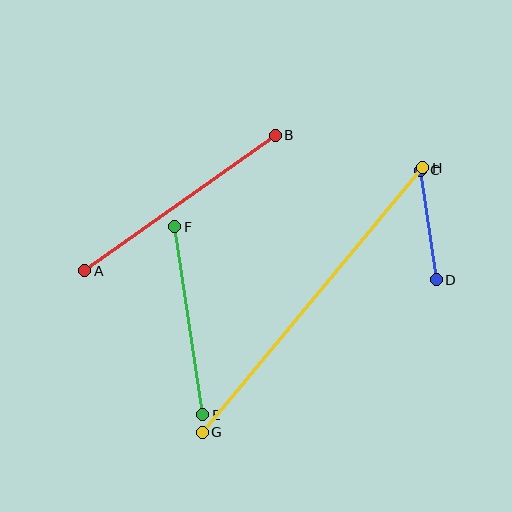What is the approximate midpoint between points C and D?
The midpoint is at approximately (429, 225) pixels.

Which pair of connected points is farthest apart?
Points G and H are farthest apart.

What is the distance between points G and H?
The distance is approximately 344 pixels.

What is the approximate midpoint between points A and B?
The midpoint is at approximately (180, 203) pixels.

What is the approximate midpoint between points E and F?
The midpoint is at approximately (189, 321) pixels.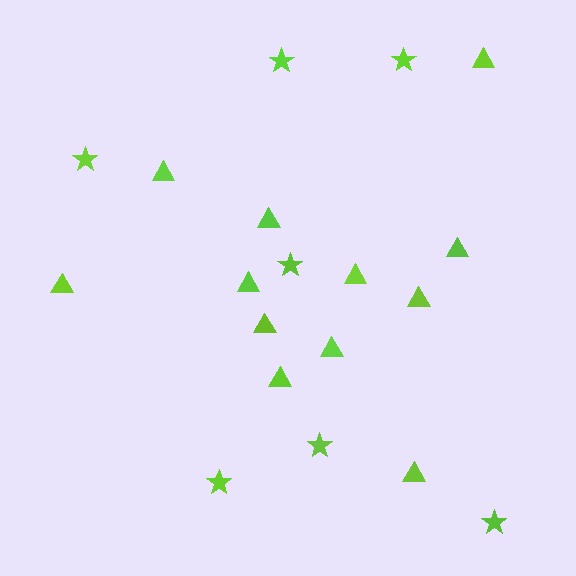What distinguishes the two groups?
There are 2 groups: one group of triangles (12) and one group of stars (7).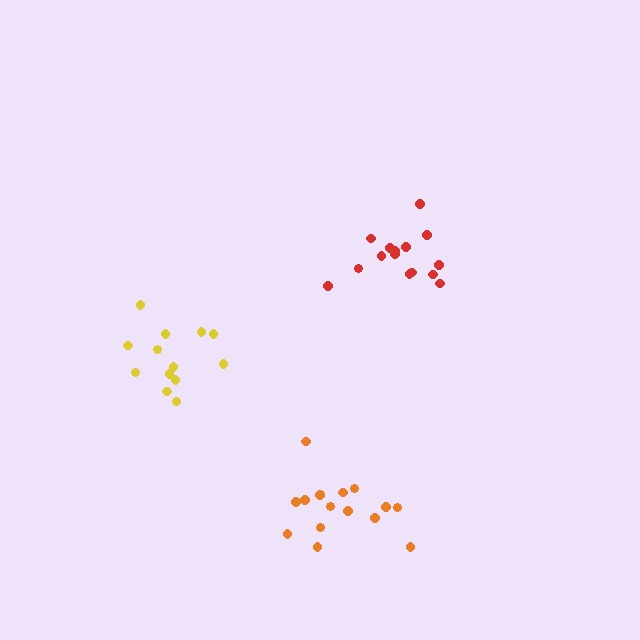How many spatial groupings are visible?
There are 3 spatial groupings.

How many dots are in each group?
Group 1: 15 dots, Group 2: 16 dots, Group 3: 13 dots (44 total).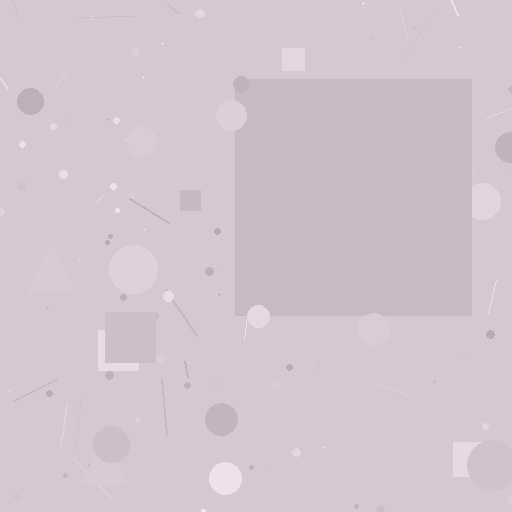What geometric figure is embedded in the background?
A square is embedded in the background.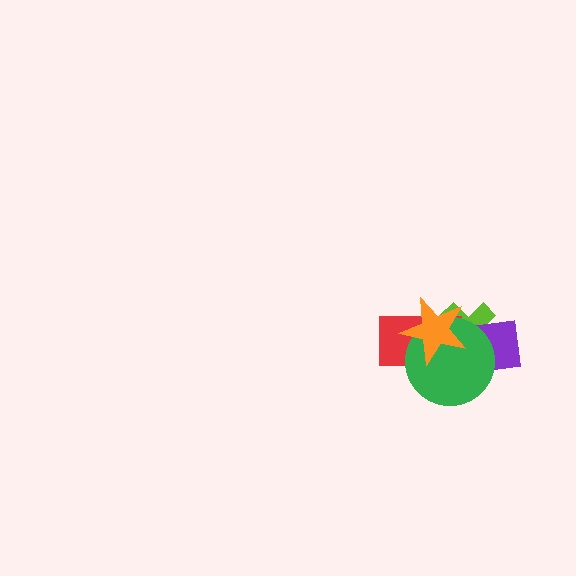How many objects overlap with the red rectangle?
3 objects overlap with the red rectangle.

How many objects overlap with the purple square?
3 objects overlap with the purple square.